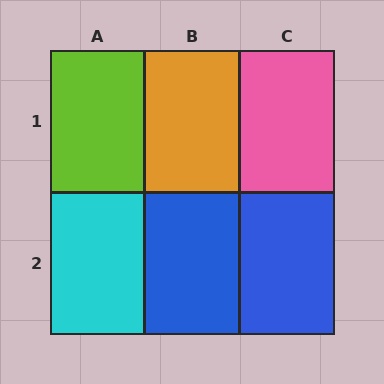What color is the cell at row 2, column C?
Blue.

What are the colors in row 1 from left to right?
Lime, orange, pink.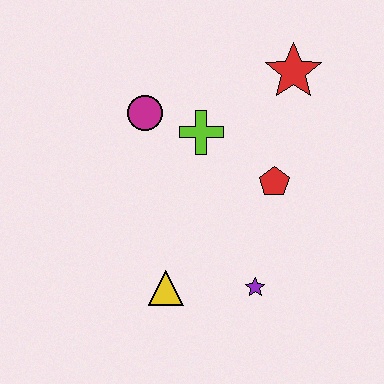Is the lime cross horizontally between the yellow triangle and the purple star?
Yes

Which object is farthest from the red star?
The yellow triangle is farthest from the red star.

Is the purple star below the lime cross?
Yes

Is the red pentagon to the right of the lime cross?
Yes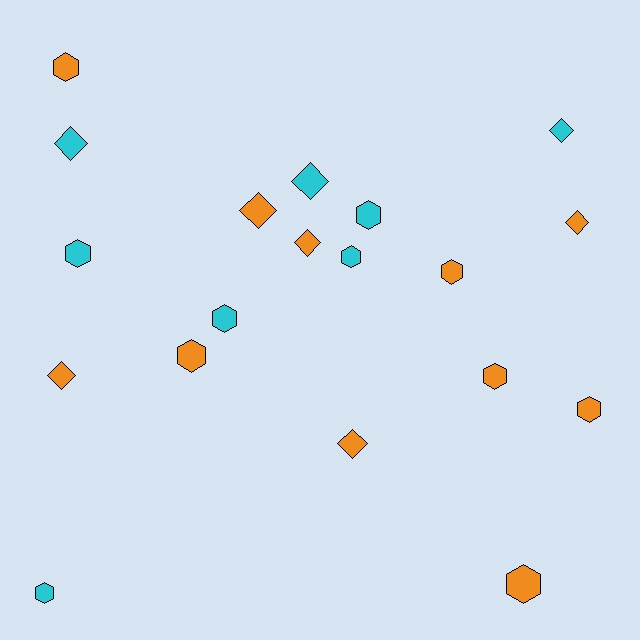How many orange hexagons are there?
There are 6 orange hexagons.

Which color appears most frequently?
Orange, with 11 objects.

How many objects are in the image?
There are 19 objects.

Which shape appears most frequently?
Hexagon, with 11 objects.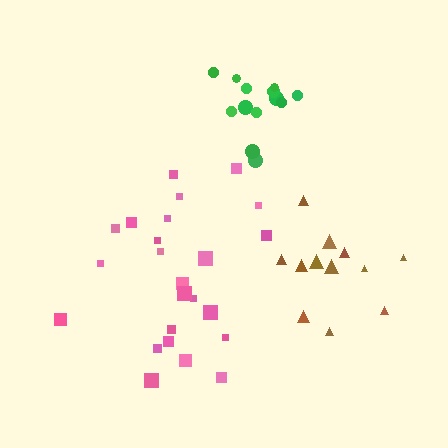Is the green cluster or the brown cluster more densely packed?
Green.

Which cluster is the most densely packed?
Green.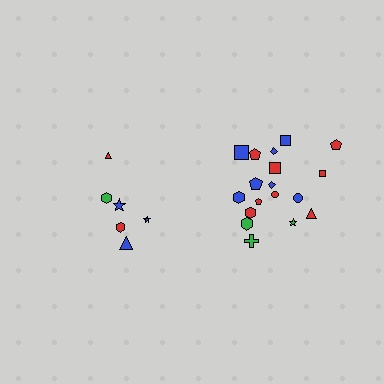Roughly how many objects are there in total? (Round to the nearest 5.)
Roughly 25 objects in total.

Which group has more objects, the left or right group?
The right group.